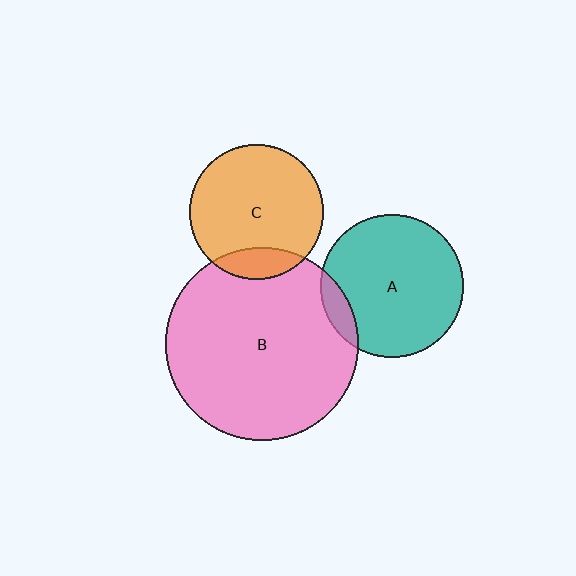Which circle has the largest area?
Circle B (pink).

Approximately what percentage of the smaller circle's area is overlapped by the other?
Approximately 10%.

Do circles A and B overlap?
Yes.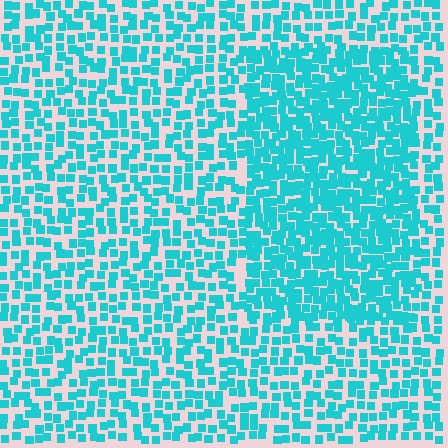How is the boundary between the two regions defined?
The boundary is defined by a change in element density (approximately 1.7x ratio). All elements are the same color, size, and shape.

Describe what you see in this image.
The image contains small cyan elements arranged at two different densities. A rectangle-shaped region is visible where the elements are more densely packed than the surrounding area.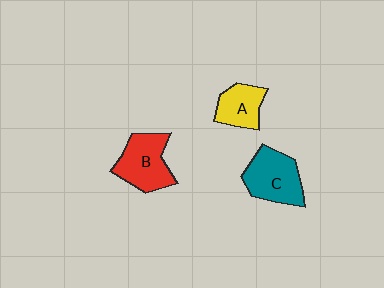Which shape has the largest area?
Shape C (teal).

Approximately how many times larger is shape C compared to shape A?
Approximately 1.4 times.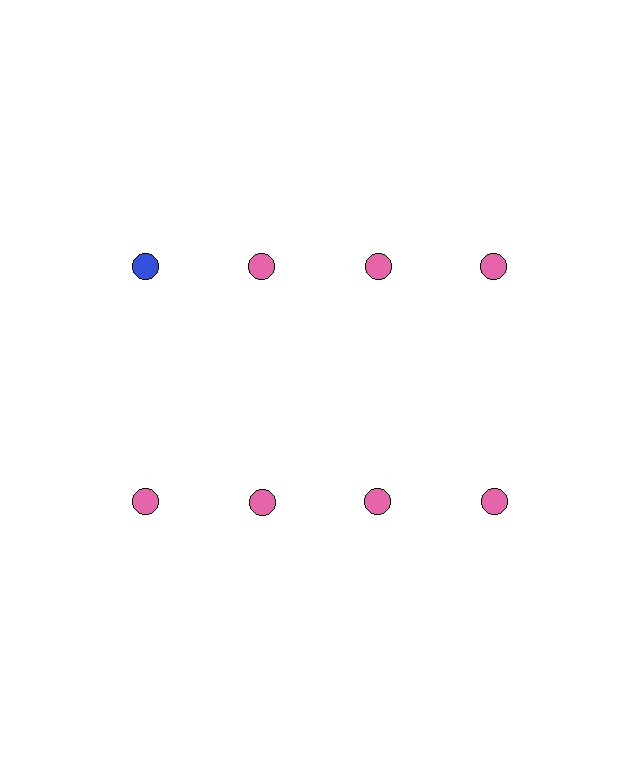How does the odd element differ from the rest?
It has a different color: blue instead of pink.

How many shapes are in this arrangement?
There are 8 shapes arranged in a grid pattern.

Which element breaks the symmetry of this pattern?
The blue circle in the top row, leftmost column breaks the symmetry. All other shapes are pink circles.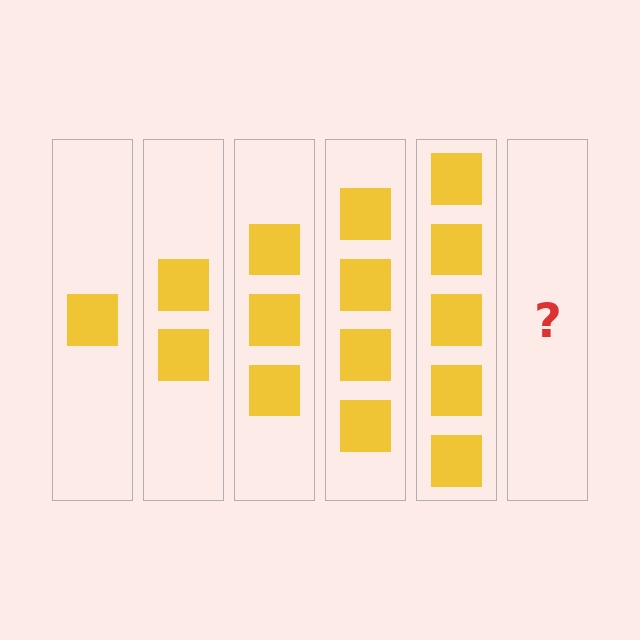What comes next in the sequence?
The next element should be 6 squares.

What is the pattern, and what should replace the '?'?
The pattern is that each step adds one more square. The '?' should be 6 squares.